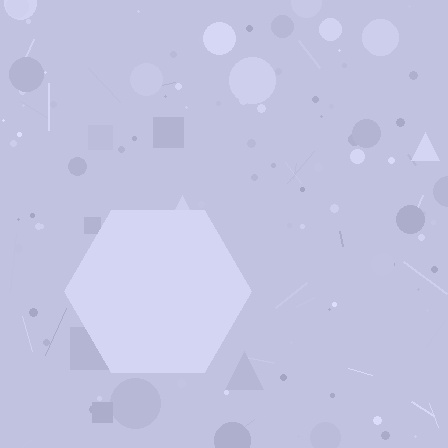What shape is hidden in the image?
A hexagon is hidden in the image.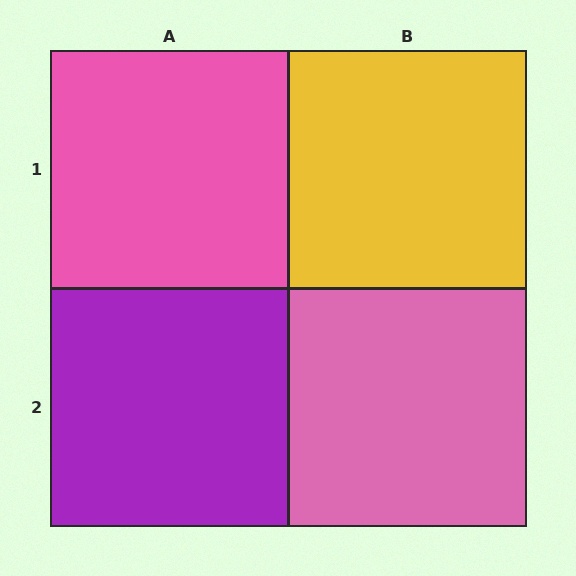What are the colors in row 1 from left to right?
Pink, yellow.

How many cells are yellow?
1 cell is yellow.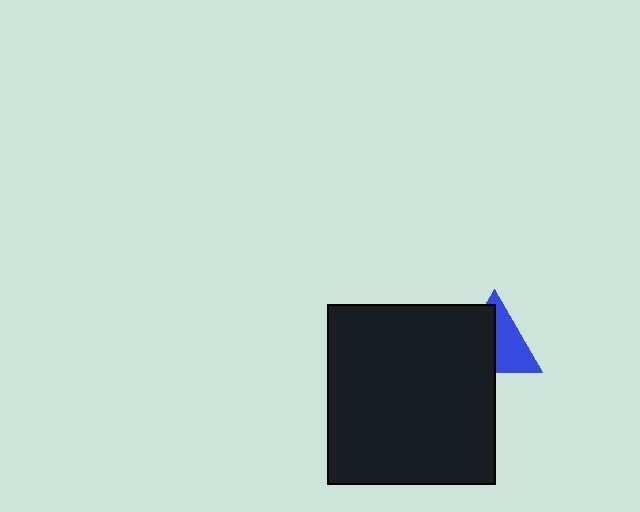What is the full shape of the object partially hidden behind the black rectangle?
The partially hidden object is a blue triangle.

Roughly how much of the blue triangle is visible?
About half of it is visible (roughly 50%).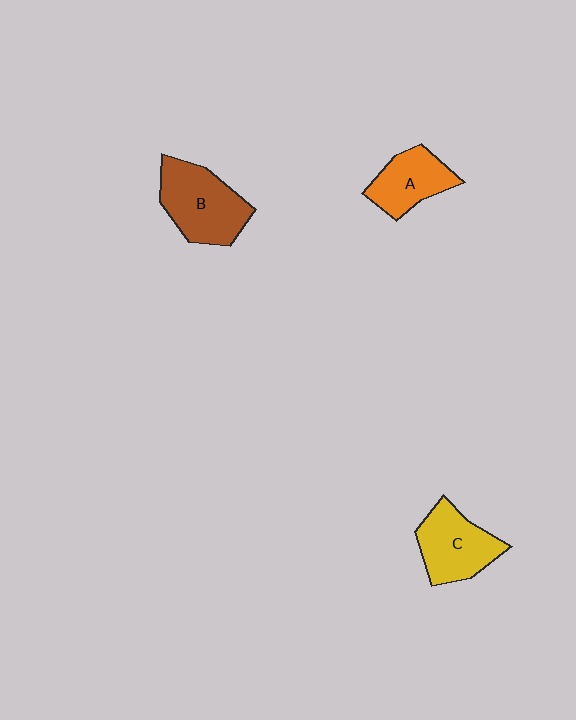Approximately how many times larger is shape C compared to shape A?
Approximately 1.2 times.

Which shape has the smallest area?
Shape A (orange).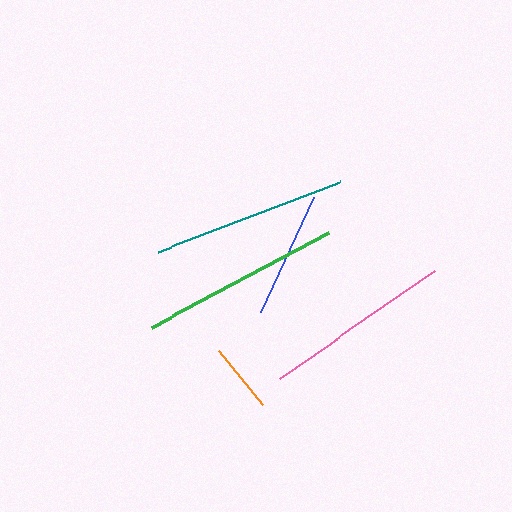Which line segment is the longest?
The green line is the longest at approximately 201 pixels.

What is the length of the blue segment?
The blue segment is approximately 127 pixels long.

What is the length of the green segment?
The green segment is approximately 201 pixels long.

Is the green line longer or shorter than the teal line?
The green line is longer than the teal line.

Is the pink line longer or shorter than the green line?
The green line is longer than the pink line.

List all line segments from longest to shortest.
From longest to shortest: green, teal, pink, blue, orange.